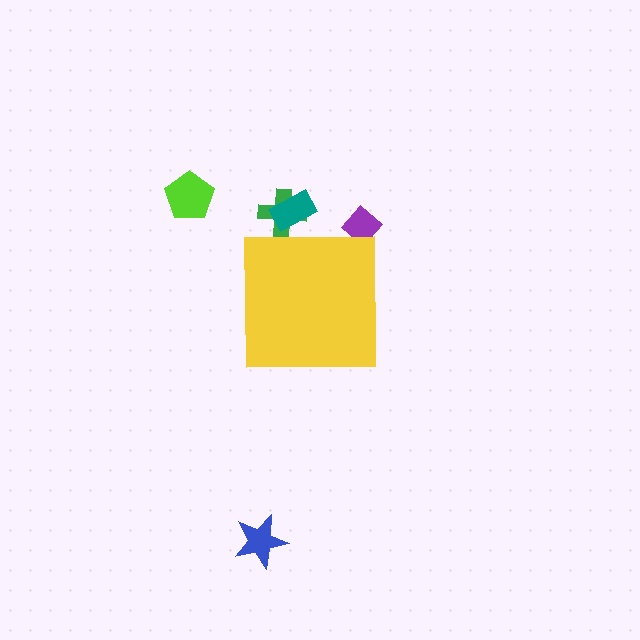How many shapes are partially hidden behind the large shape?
3 shapes are partially hidden.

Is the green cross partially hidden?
Yes, the green cross is partially hidden behind the yellow square.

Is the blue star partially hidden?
No, the blue star is fully visible.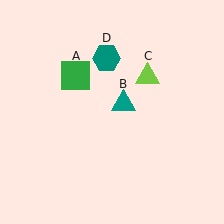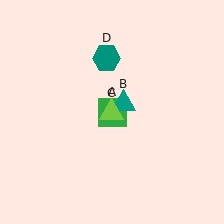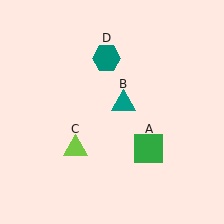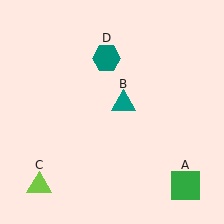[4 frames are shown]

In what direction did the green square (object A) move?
The green square (object A) moved down and to the right.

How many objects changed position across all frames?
2 objects changed position: green square (object A), lime triangle (object C).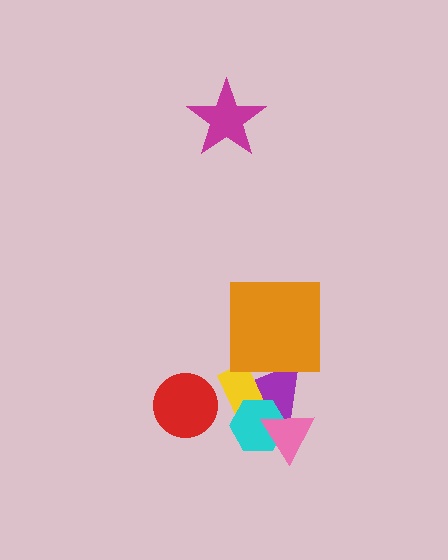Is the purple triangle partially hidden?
Yes, it is partially covered by another shape.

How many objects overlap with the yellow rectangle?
2 objects overlap with the yellow rectangle.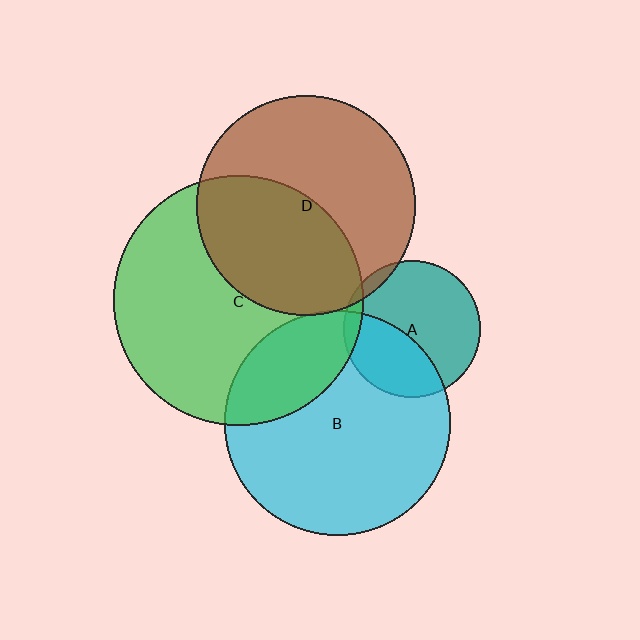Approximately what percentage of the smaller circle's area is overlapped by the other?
Approximately 25%.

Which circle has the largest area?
Circle C (green).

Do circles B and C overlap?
Yes.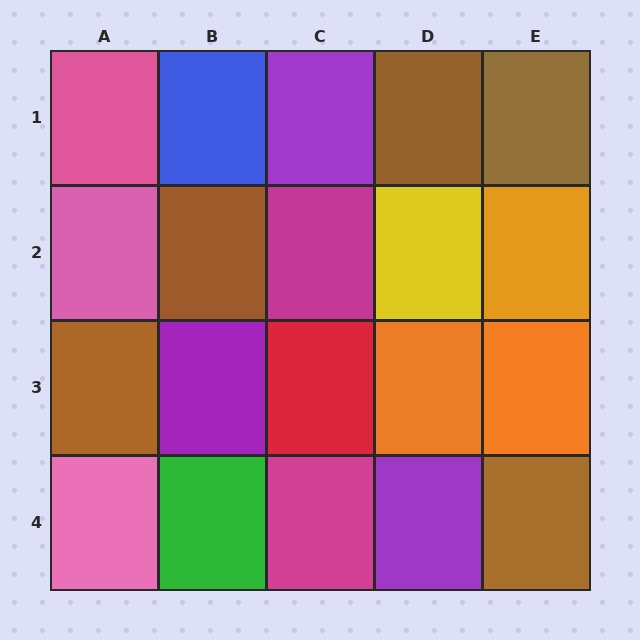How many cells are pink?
3 cells are pink.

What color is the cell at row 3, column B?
Purple.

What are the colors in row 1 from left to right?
Pink, blue, purple, brown, brown.